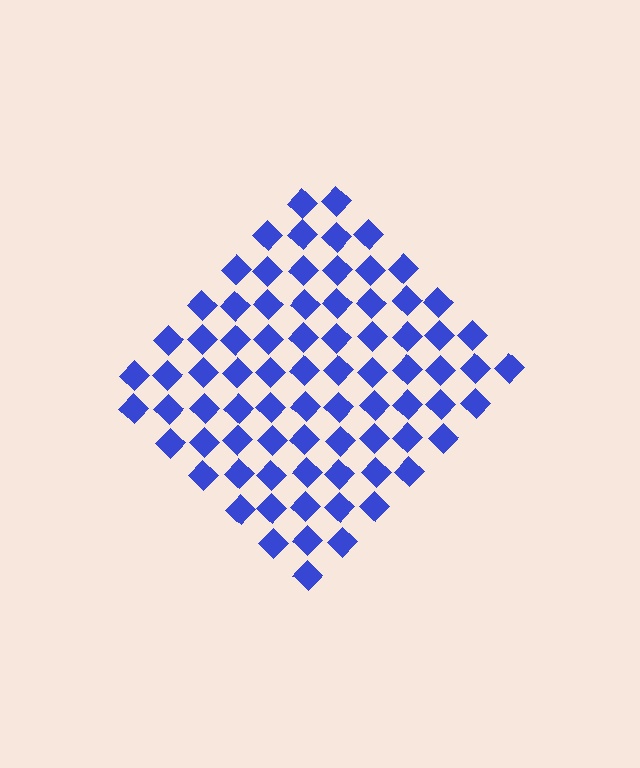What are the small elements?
The small elements are diamonds.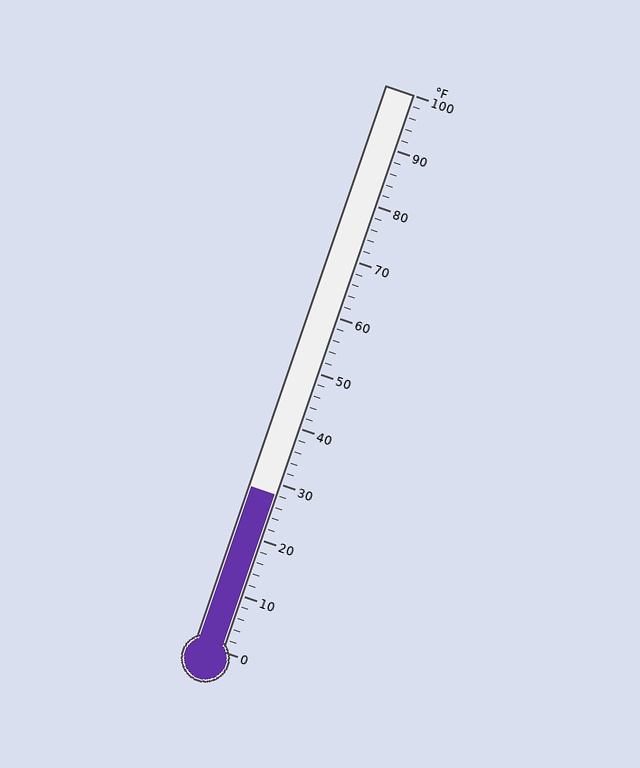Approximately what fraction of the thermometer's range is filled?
The thermometer is filled to approximately 30% of its range.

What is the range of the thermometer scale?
The thermometer scale ranges from 0°F to 100°F.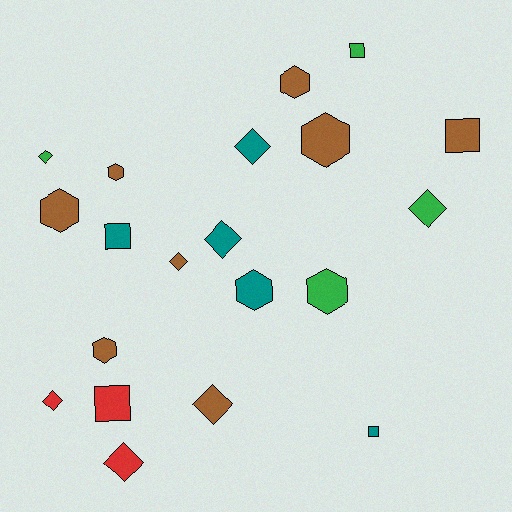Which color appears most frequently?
Brown, with 8 objects.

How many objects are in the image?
There are 20 objects.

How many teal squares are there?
There are 2 teal squares.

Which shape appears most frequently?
Diamond, with 8 objects.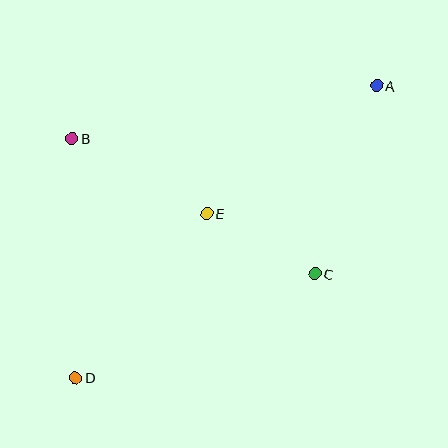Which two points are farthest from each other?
Points A and D are farthest from each other.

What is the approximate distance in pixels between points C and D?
The distance between C and D is approximately 261 pixels.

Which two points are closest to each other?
Points C and E are closest to each other.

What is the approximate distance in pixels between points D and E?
The distance between D and E is approximately 211 pixels.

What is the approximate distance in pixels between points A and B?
The distance between A and B is approximately 309 pixels.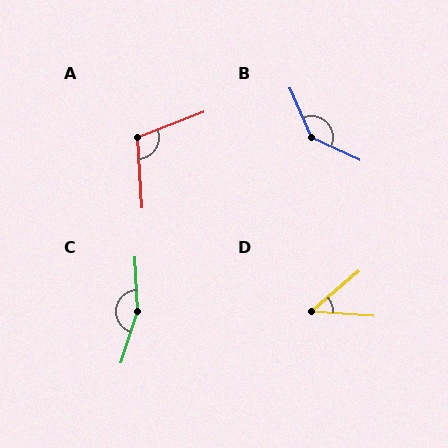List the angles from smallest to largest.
D (45°), A (107°), B (139°), C (159°).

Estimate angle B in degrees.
Approximately 139 degrees.